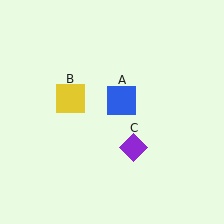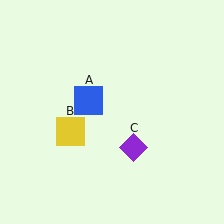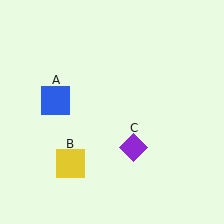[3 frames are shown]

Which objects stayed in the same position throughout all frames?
Purple diamond (object C) remained stationary.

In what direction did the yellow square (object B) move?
The yellow square (object B) moved down.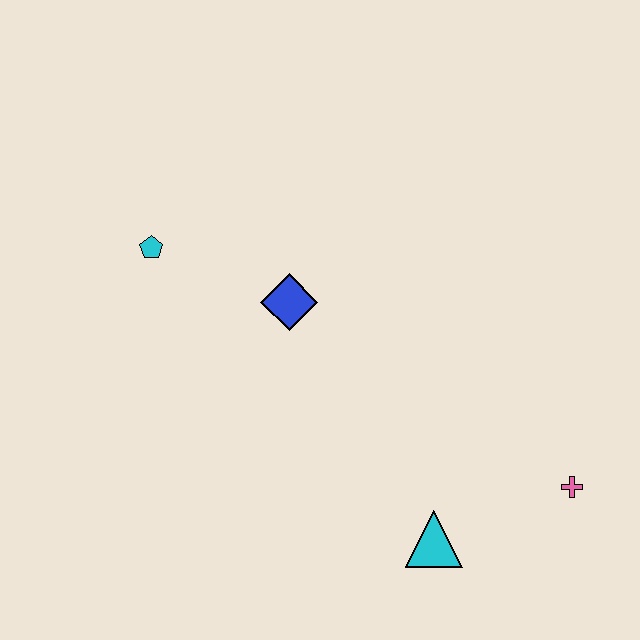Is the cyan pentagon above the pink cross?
Yes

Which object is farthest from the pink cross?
The cyan pentagon is farthest from the pink cross.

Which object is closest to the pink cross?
The cyan triangle is closest to the pink cross.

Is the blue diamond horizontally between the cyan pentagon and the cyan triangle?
Yes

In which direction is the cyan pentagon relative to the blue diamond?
The cyan pentagon is to the left of the blue diamond.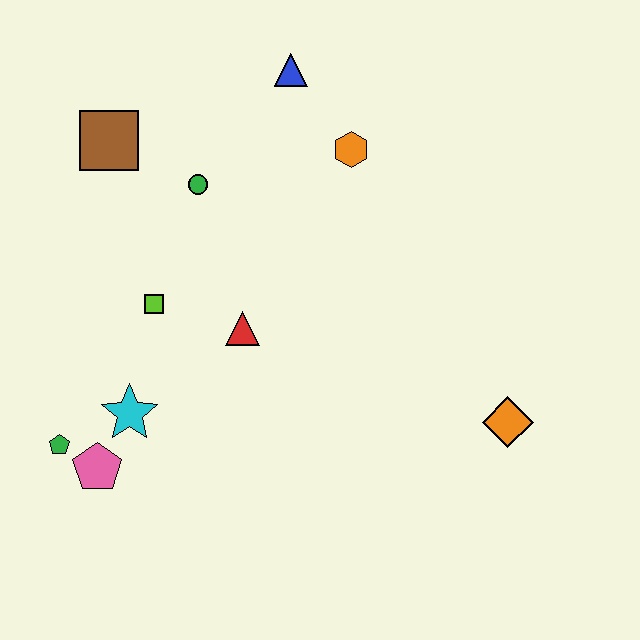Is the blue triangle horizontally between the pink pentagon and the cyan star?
No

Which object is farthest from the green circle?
The orange diamond is farthest from the green circle.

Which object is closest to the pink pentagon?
The green pentagon is closest to the pink pentagon.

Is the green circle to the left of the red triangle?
Yes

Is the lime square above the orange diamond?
Yes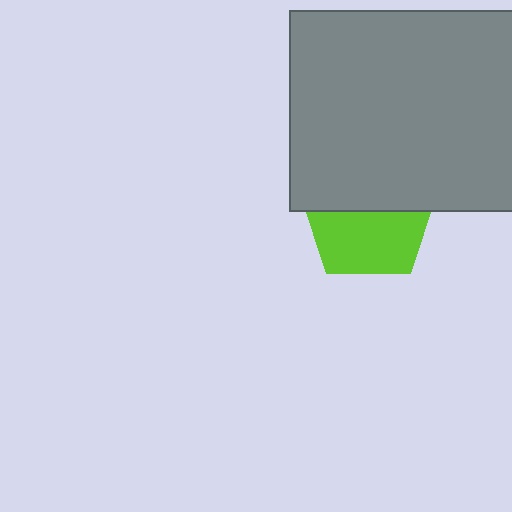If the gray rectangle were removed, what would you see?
You would see the complete lime pentagon.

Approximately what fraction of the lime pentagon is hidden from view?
Roughly 46% of the lime pentagon is hidden behind the gray rectangle.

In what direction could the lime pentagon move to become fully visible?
The lime pentagon could move down. That would shift it out from behind the gray rectangle entirely.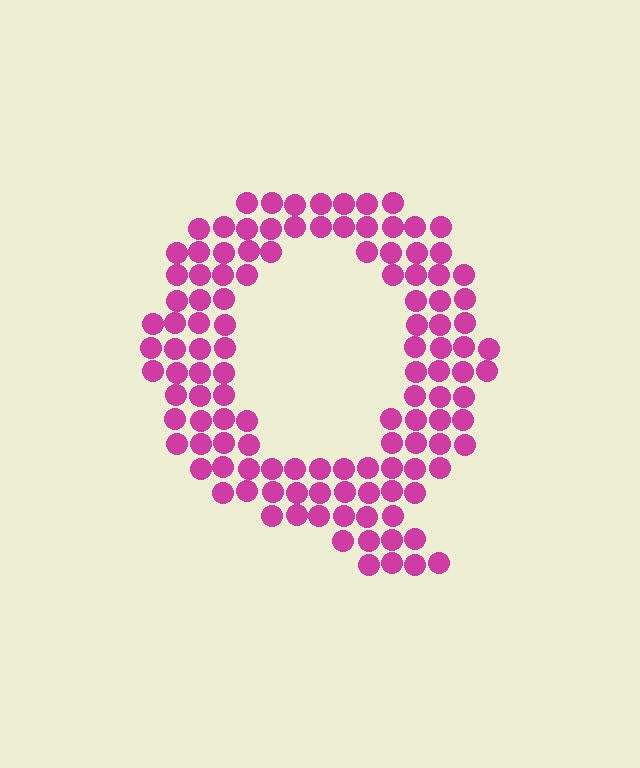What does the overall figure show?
The overall figure shows the letter Q.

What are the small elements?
The small elements are circles.